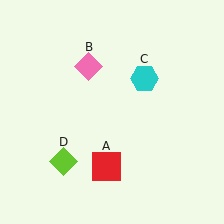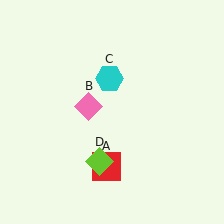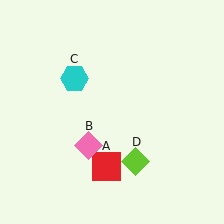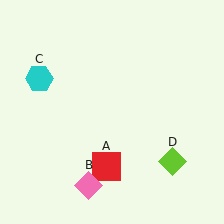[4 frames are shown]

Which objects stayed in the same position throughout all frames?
Red square (object A) remained stationary.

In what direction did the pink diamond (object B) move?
The pink diamond (object B) moved down.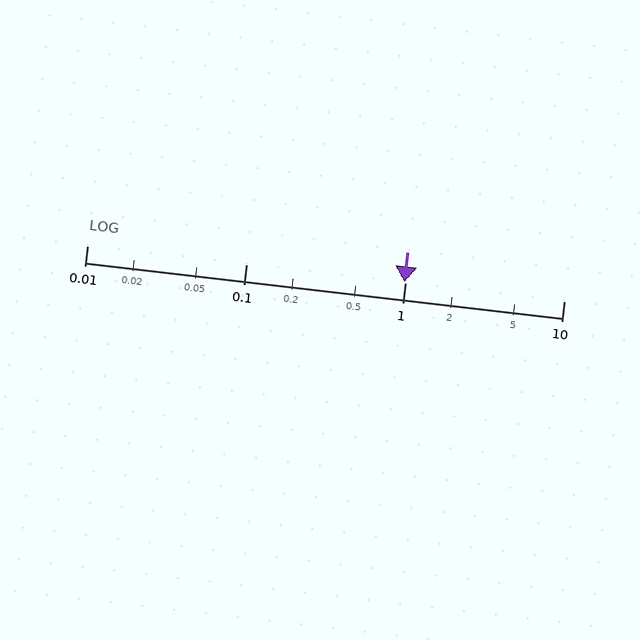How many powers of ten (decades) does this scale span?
The scale spans 3 decades, from 0.01 to 10.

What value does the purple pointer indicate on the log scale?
The pointer indicates approximately 0.99.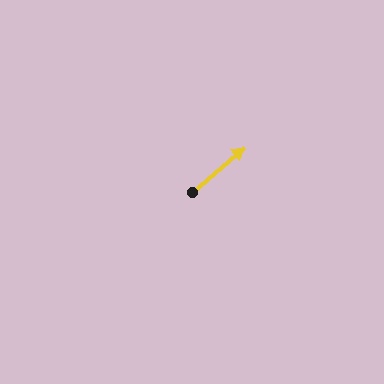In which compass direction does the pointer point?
Northeast.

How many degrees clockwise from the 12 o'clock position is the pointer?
Approximately 49 degrees.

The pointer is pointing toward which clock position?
Roughly 2 o'clock.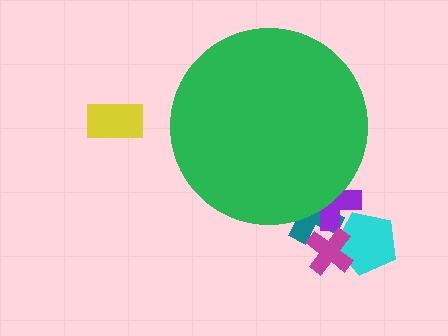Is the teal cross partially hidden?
Yes, the teal cross is partially hidden behind the green circle.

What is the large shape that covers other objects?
A green circle.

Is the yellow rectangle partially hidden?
No, the yellow rectangle is fully visible.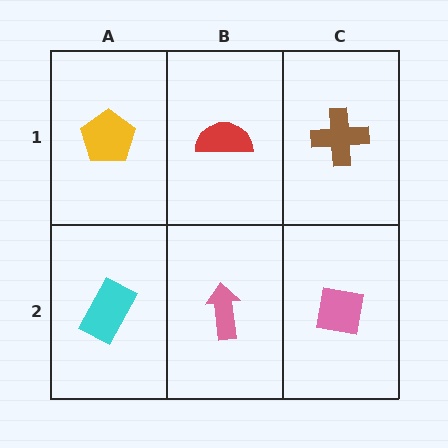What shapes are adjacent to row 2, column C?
A brown cross (row 1, column C), a pink arrow (row 2, column B).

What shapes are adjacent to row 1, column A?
A cyan rectangle (row 2, column A), a red semicircle (row 1, column B).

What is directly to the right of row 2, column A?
A pink arrow.